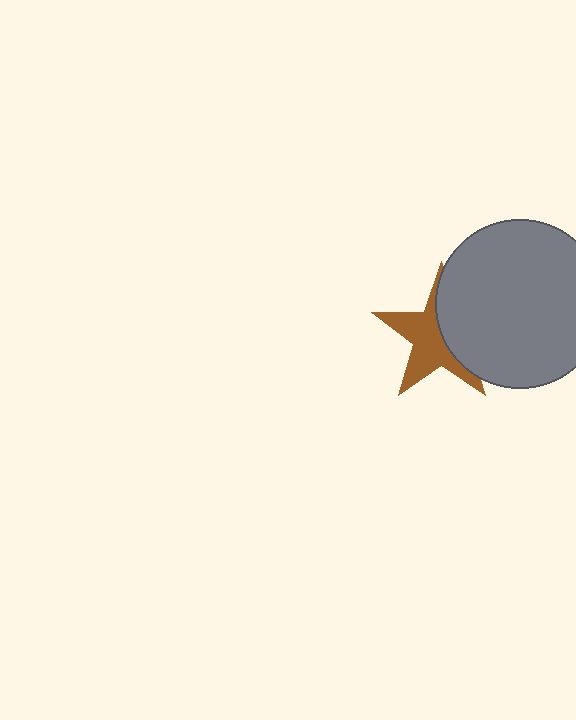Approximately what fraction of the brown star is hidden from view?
Roughly 44% of the brown star is hidden behind the gray circle.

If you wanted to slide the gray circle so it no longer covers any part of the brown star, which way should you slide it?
Slide it right — that is the most direct way to separate the two shapes.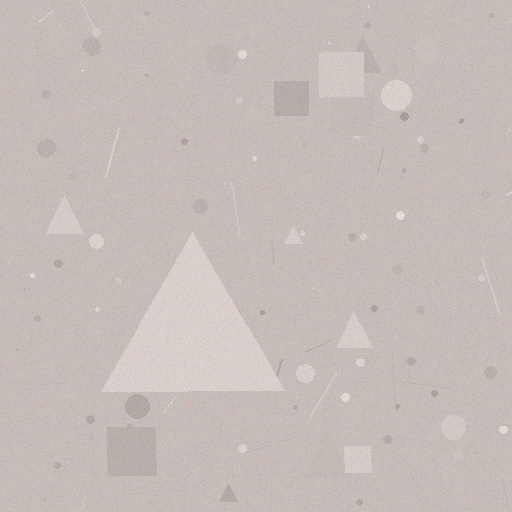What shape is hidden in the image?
A triangle is hidden in the image.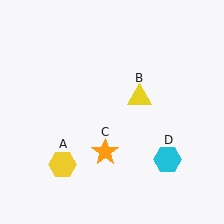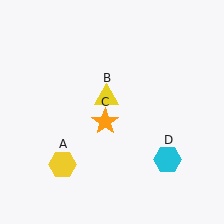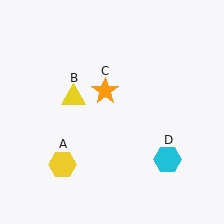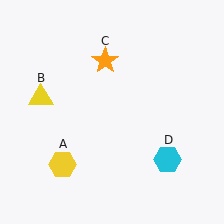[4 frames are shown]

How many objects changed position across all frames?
2 objects changed position: yellow triangle (object B), orange star (object C).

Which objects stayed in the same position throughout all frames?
Yellow hexagon (object A) and cyan hexagon (object D) remained stationary.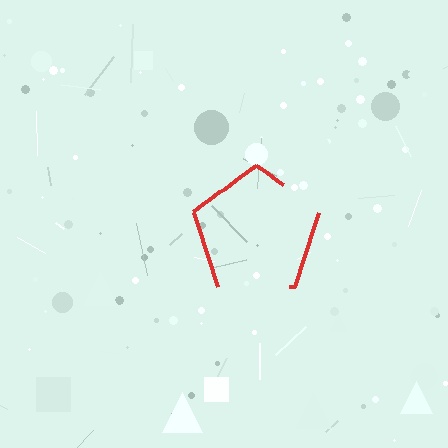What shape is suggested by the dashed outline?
The dashed outline suggests a pentagon.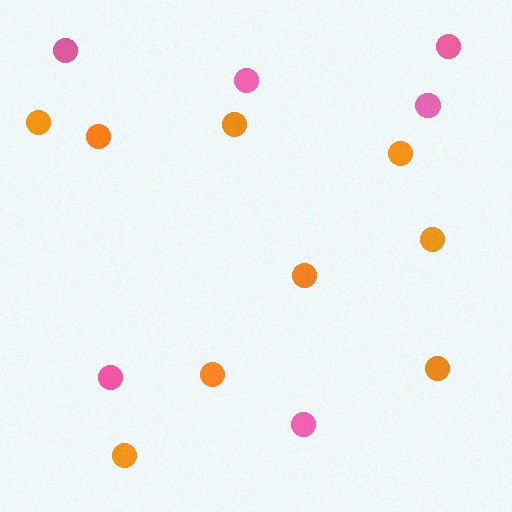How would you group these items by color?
There are 2 groups: one group of pink circles (6) and one group of orange circles (9).